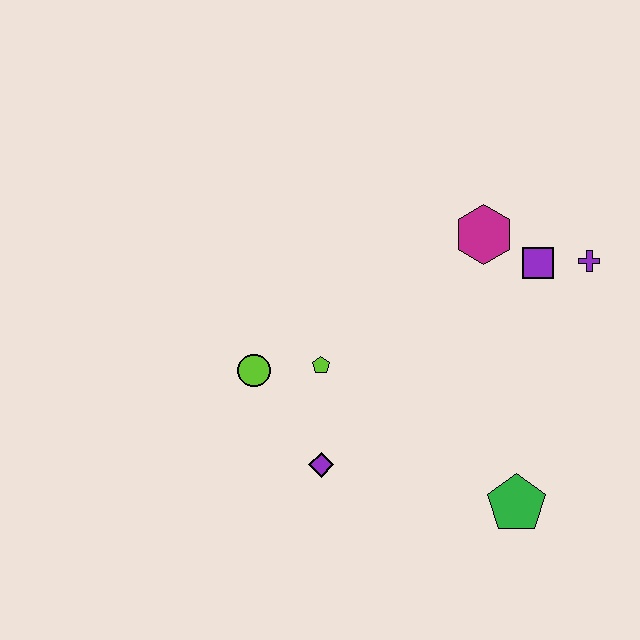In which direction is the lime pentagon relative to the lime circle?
The lime pentagon is to the right of the lime circle.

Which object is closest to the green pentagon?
The purple diamond is closest to the green pentagon.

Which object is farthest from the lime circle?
The purple cross is farthest from the lime circle.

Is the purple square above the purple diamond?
Yes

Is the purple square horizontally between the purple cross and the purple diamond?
Yes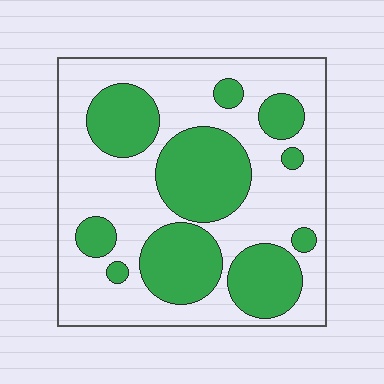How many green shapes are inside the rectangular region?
10.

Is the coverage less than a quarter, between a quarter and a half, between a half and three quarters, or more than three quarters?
Between a quarter and a half.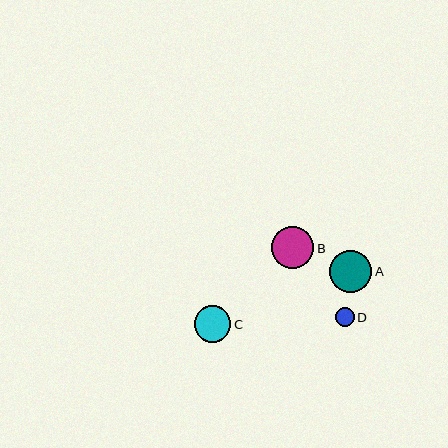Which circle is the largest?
Circle B is the largest with a size of approximately 42 pixels.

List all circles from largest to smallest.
From largest to smallest: B, A, C, D.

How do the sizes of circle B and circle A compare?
Circle B and circle A are approximately the same size.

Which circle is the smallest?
Circle D is the smallest with a size of approximately 18 pixels.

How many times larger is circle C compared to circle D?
Circle C is approximately 2.0 times the size of circle D.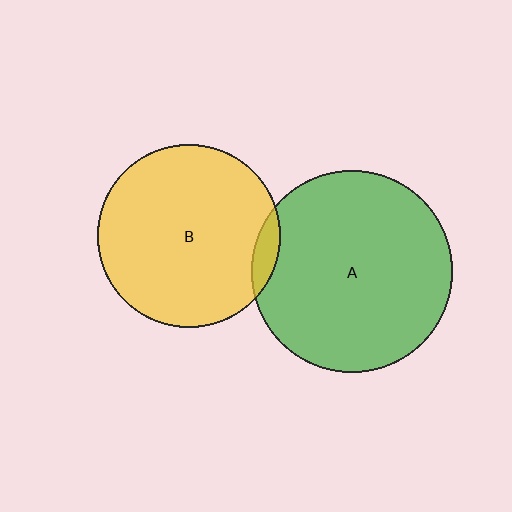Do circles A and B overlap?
Yes.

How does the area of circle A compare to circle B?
Approximately 1.2 times.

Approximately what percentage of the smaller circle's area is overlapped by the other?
Approximately 5%.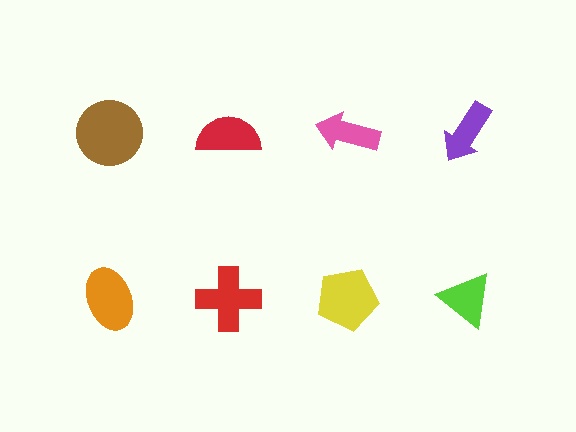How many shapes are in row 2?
4 shapes.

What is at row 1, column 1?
A brown circle.